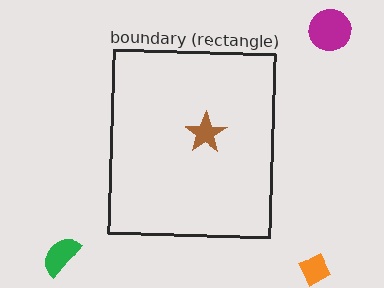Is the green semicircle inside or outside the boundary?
Outside.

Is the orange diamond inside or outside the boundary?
Outside.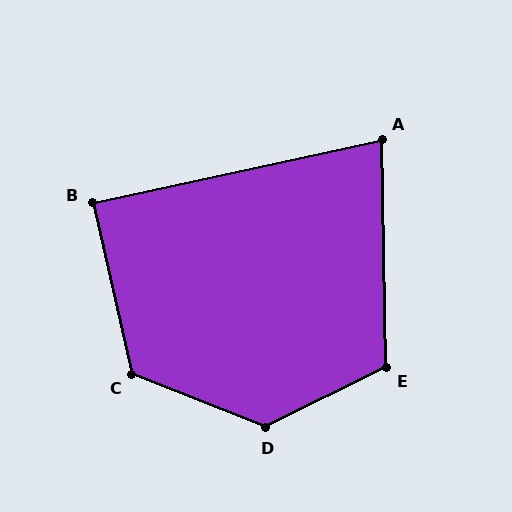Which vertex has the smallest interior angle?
A, at approximately 79 degrees.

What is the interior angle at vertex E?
Approximately 115 degrees (obtuse).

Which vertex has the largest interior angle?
D, at approximately 132 degrees.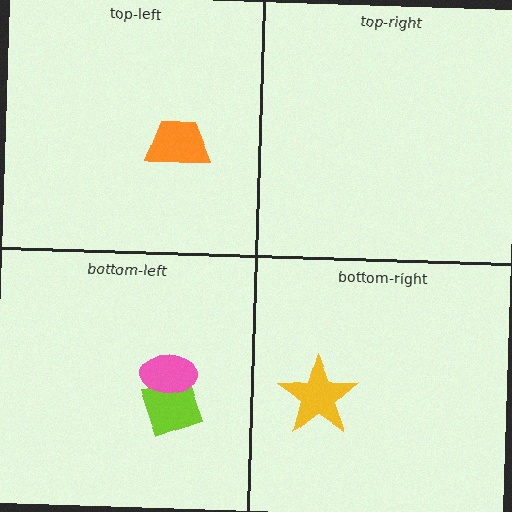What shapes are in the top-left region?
The orange trapezoid.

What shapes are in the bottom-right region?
The yellow star.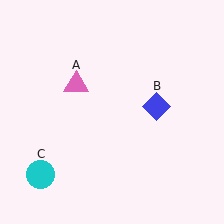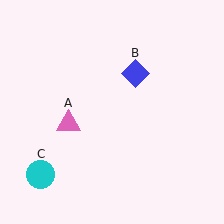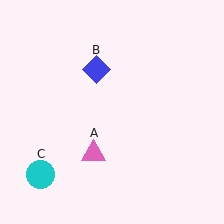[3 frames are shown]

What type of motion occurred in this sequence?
The pink triangle (object A), blue diamond (object B) rotated counterclockwise around the center of the scene.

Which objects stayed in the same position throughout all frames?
Cyan circle (object C) remained stationary.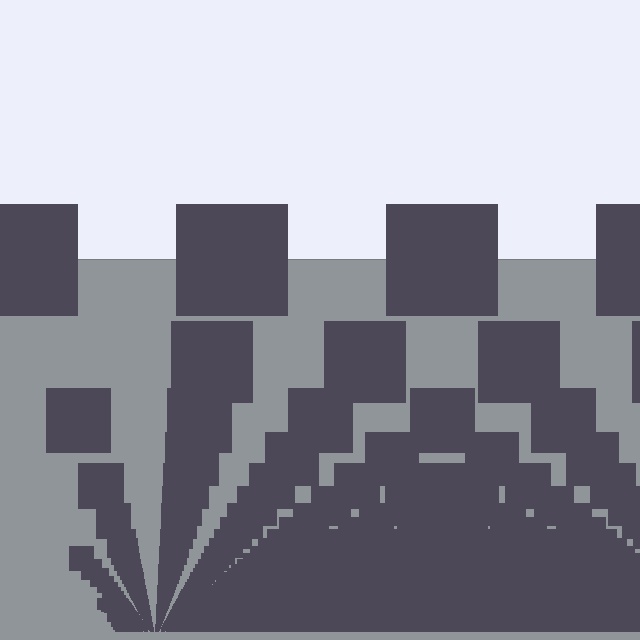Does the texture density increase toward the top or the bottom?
Density increases toward the bottom.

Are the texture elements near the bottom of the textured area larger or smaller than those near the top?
Smaller. The gradient is inverted — elements near the bottom are smaller and denser.